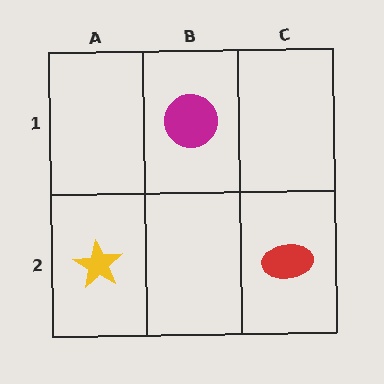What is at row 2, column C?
A red ellipse.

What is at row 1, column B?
A magenta circle.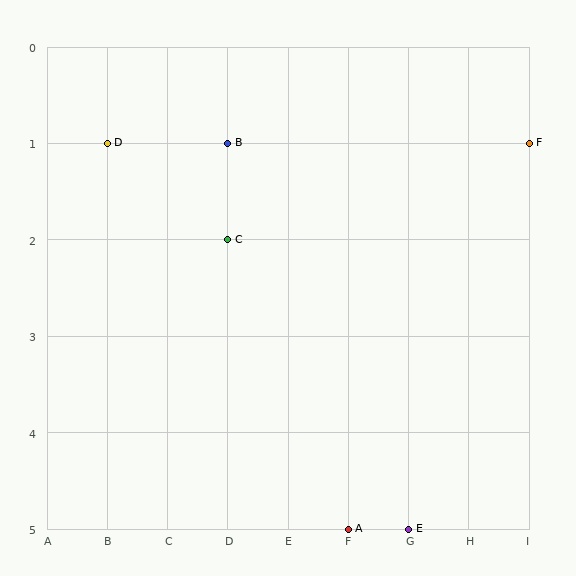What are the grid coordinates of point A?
Point A is at grid coordinates (F, 5).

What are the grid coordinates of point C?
Point C is at grid coordinates (D, 2).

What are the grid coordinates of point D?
Point D is at grid coordinates (B, 1).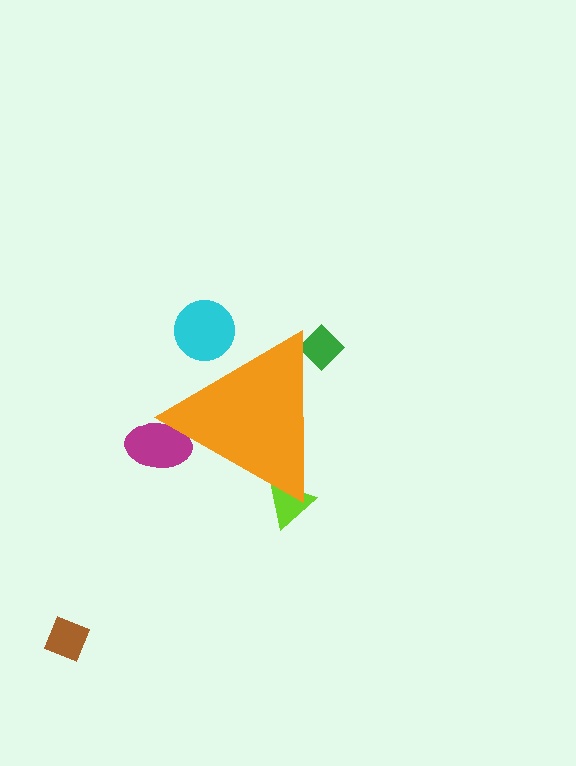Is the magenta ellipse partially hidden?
Yes, the magenta ellipse is partially hidden behind the orange triangle.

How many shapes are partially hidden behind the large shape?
4 shapes are partially hidden.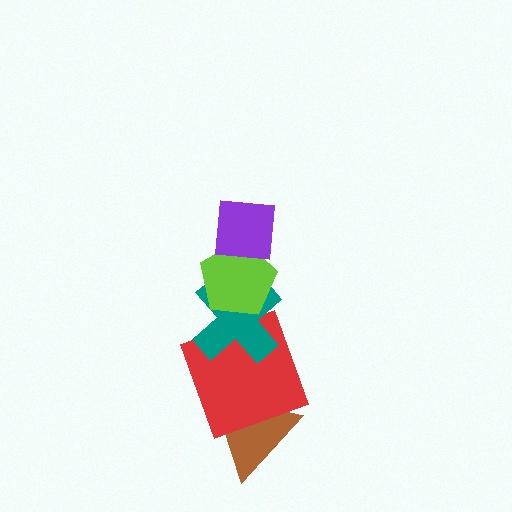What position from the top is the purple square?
The purple square is 1st from the top.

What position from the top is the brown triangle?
The brown triangle is 5th from the top.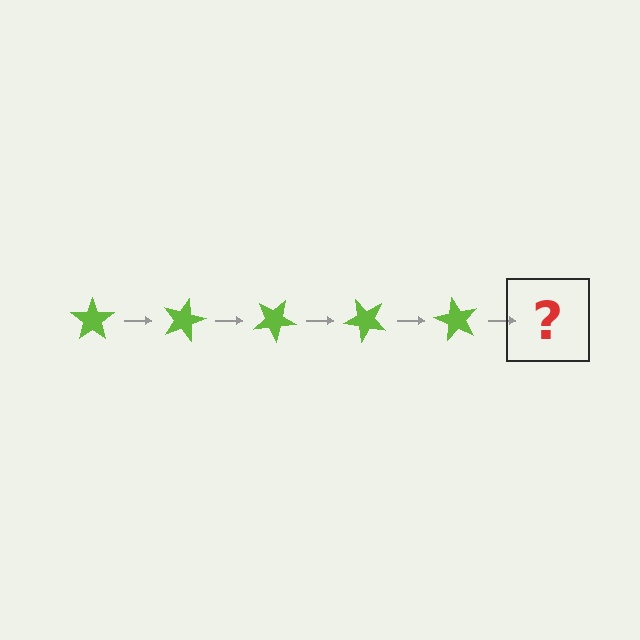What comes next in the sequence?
The next element should be a lime star rotated 75 degrees.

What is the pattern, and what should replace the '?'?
The pattern is that the star rotates 15 degrees each step. The '?' should be a lime star rotated 75 degrees.